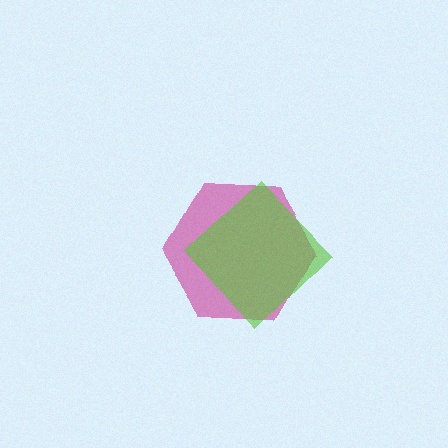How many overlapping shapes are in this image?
There are 2 overlapping shapes in the image.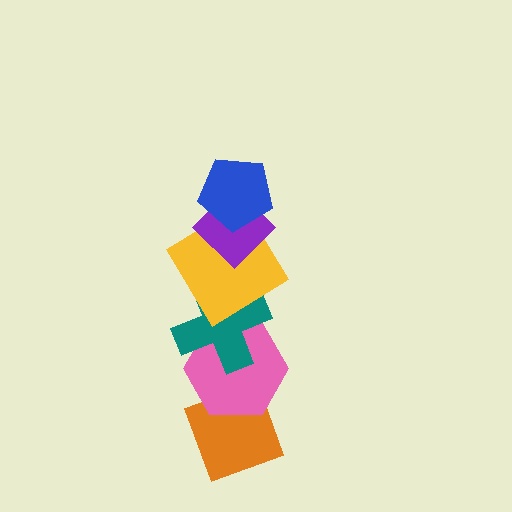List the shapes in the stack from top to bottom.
From top to bottom: the blue pentagon, the purple diamond, the yellow diamond, the teal cross, the pink hexagon, the orange diamond.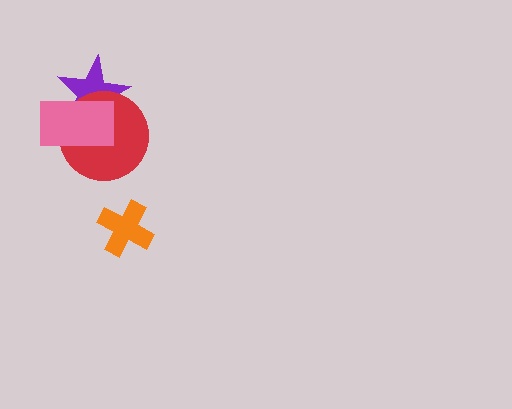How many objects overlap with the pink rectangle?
2 objects overlap with the pink rectangle.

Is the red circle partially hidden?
Yes, it is partially covered by another shape.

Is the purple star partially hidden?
Yes, it is partially covered by another shape.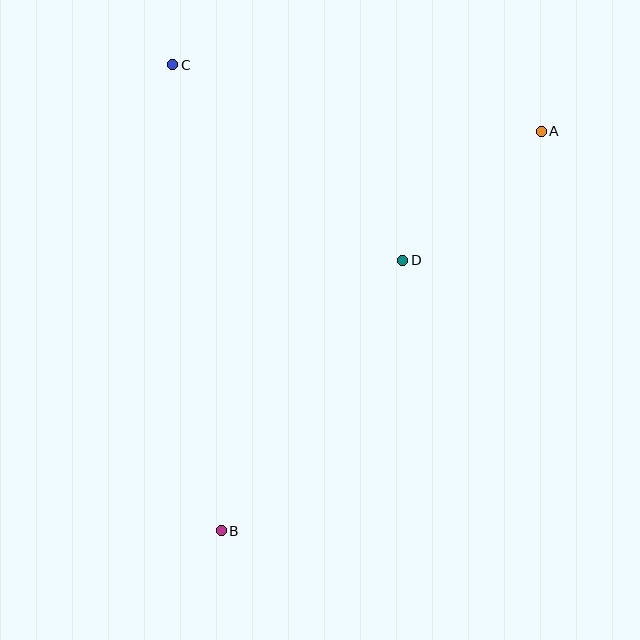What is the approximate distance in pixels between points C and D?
The distance between C and D is approximately 301 pixels.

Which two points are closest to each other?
Points A and D are closest to each other.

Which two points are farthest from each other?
Points A and B are farthest from each other.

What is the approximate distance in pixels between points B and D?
The distance between B and D is approximately 326 pixels.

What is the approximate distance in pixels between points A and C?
The distance between A and C is approximately 374 pixels.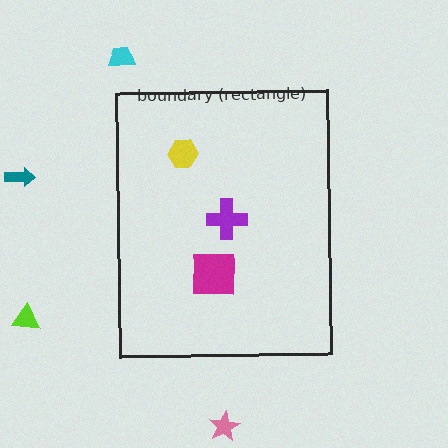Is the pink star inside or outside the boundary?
Outside.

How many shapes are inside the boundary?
3 inside, 4 outside.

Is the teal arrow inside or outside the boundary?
Outside.